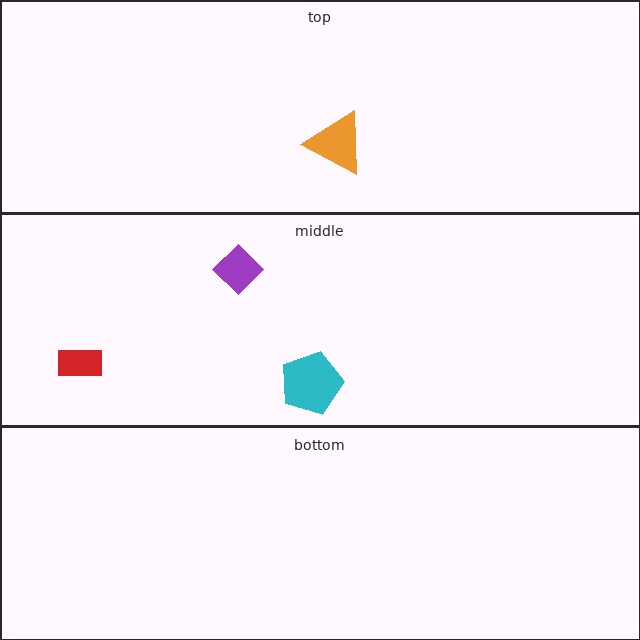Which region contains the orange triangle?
The top region.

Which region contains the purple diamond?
The middle region.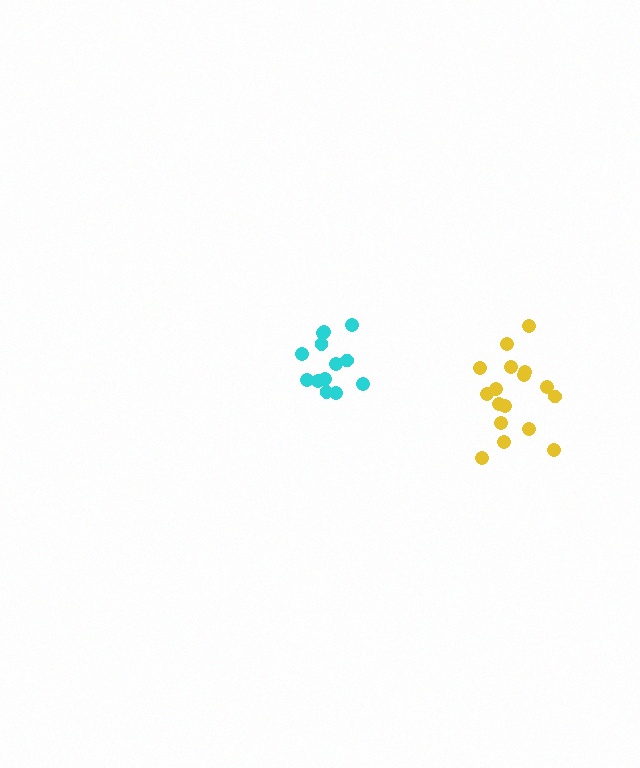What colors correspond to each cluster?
The clusters are colored: cyan, yellow.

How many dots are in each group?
Group 1: 13 dots, Group 2: 17 dots (30 total).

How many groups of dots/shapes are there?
There are 2 groups.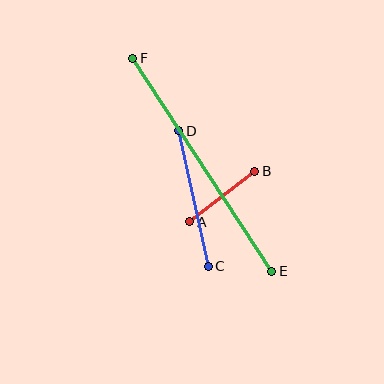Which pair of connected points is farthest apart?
Points E and F are farthest apart.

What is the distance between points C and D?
The distance is approximately 139 pixels.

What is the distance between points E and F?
The distance is approximately 254 pixels.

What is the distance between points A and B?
The distance is approximately 82 pixels.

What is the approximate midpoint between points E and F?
The midpoint is at approximately (202, 165) pixels.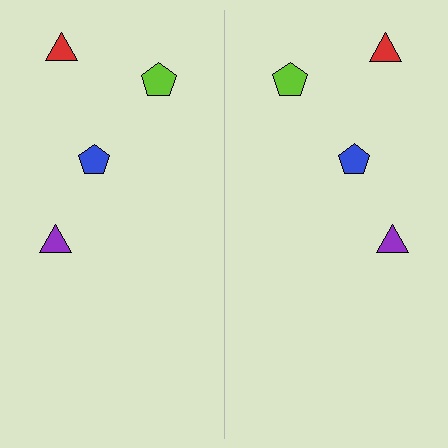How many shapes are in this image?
There are 8 shapes in this image.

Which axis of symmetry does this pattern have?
The pattern has a vertical axis of symmetry running through the center of the image.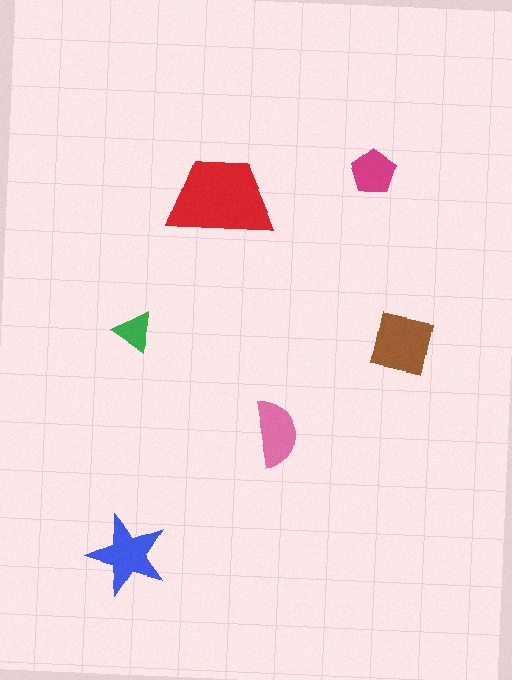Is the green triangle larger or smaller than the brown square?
Smaller.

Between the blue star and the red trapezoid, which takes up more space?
The red trapezoid.